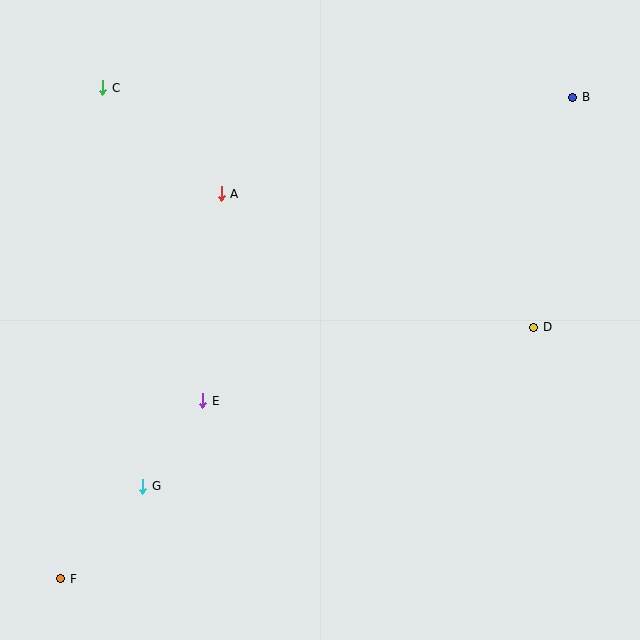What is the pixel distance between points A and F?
The distance between A and F is 417 pixels.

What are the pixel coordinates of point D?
Point D is at (534, 327).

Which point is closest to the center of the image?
Point E at (203, 401) is closest to the center.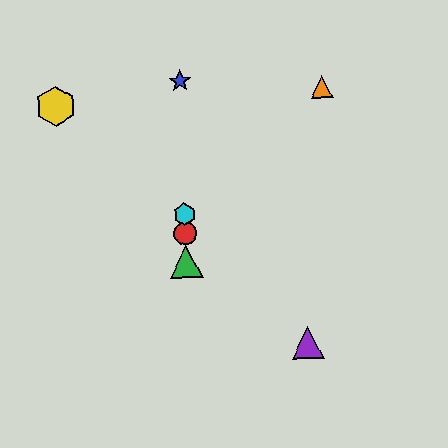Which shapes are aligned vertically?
The red circle, the blue star, the green triangle, the cyan hexagon are aligned vertically.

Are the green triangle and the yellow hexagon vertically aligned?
No, the green triangle is at x≈186 and the yellow hexagon is at x≈56.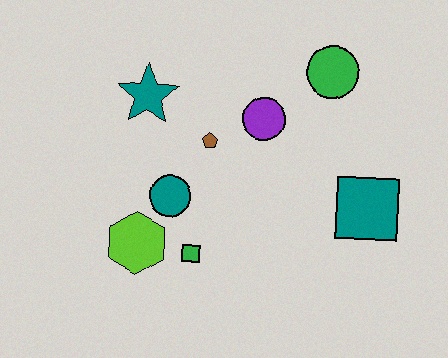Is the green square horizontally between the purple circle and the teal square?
No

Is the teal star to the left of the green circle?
Yes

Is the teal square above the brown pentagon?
No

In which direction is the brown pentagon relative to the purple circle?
The brown pentagon is to the left of the purple circle.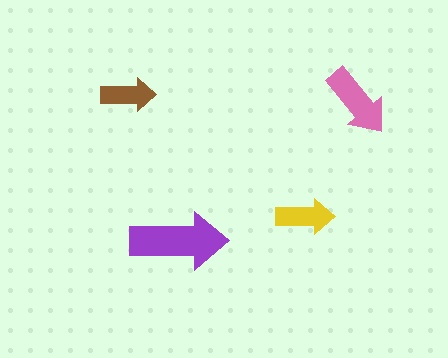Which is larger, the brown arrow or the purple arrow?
The purple one.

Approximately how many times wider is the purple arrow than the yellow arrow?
About 1.5 times wider.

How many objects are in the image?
There are 4 objects in the image.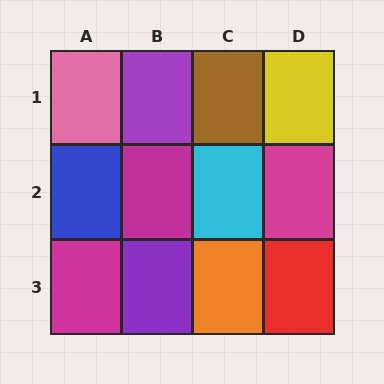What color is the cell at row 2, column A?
Blue.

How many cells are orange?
1 cell is orange.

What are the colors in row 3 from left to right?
Magenta, purple, orange, red.